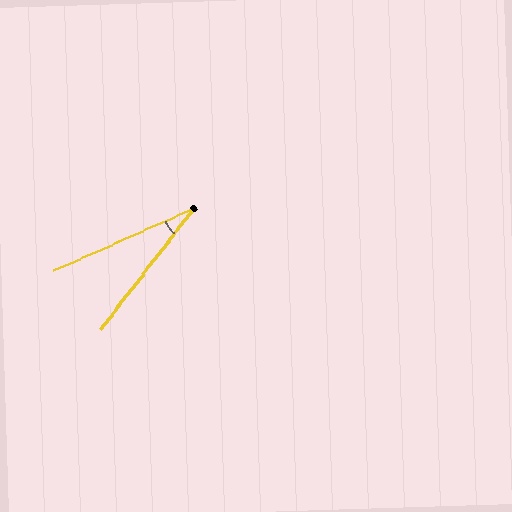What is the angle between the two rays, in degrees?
Approximately 28 degrees.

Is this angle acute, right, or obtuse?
It is acute.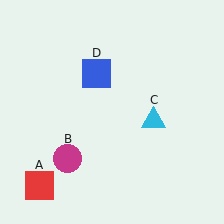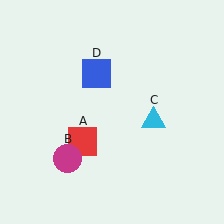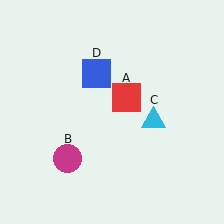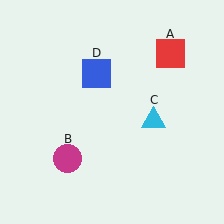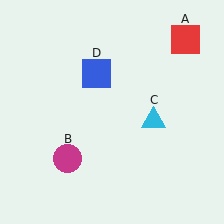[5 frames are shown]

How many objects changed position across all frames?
1 object changed position: red square (object A).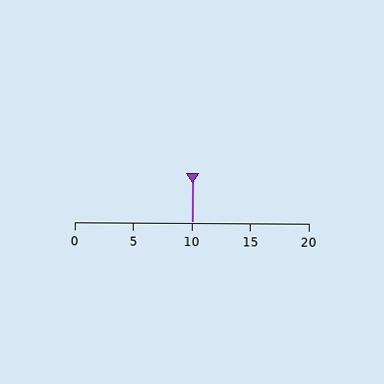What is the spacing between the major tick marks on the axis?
The major ticks are spaced 5 apart.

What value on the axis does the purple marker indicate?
The marker indicates approximately 10.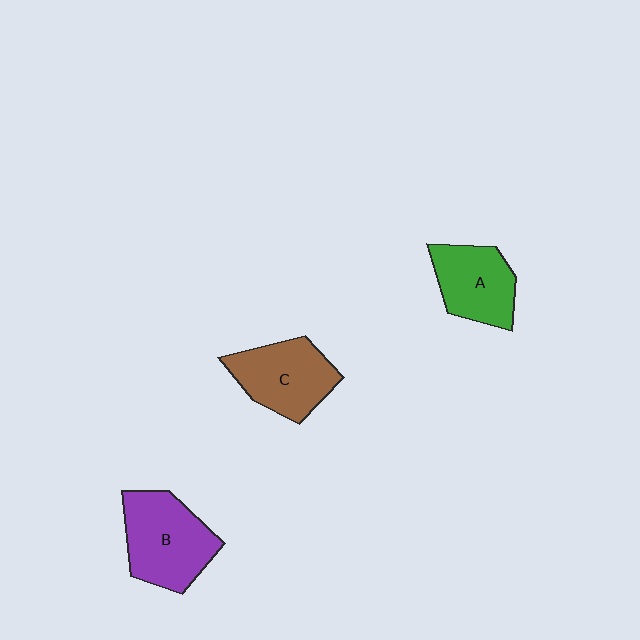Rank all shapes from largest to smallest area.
From largest to smallest: B (purple), C (brown), A (green).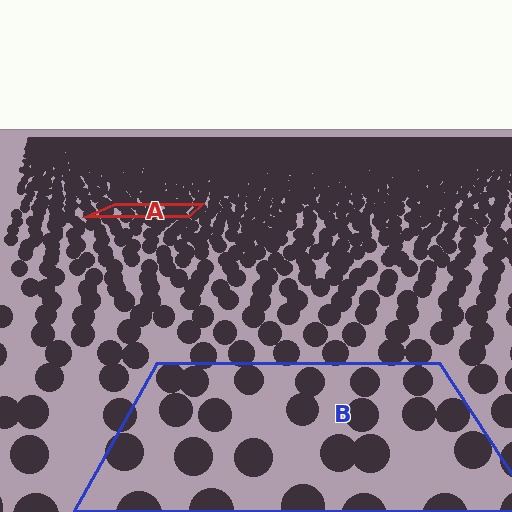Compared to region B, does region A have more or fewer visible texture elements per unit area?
Region A has more texture elements per unit area — they are packed more densely because it is farther away.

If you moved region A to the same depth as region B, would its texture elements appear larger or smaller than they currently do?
They would appear larger. At a closer depth, the same texture elements are projected at a bigger on-screen size.